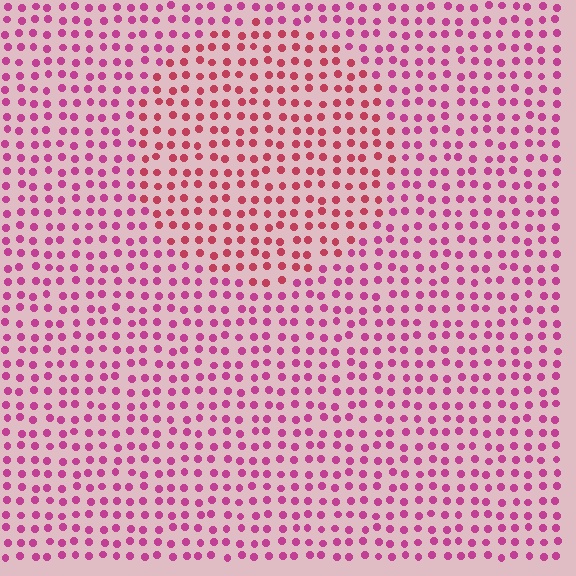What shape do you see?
I see a circle.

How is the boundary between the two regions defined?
The boundary is defined purely by a slight shift in hue (about 27 degrees). Spacing, size, and orientation are identical on both sides.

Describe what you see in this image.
The image is filled with small magenta elements in a uniform arrangement. A circle-shaped region is visible where the elements are tinted to a slightly different hue, forming a subtle color boundary.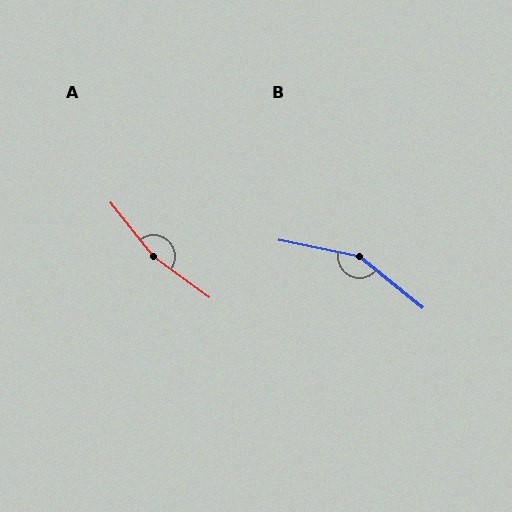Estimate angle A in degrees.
Approximately 164 degrees.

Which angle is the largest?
A, at approximately 164 degrees.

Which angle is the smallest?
B, at approximately 152 degrees.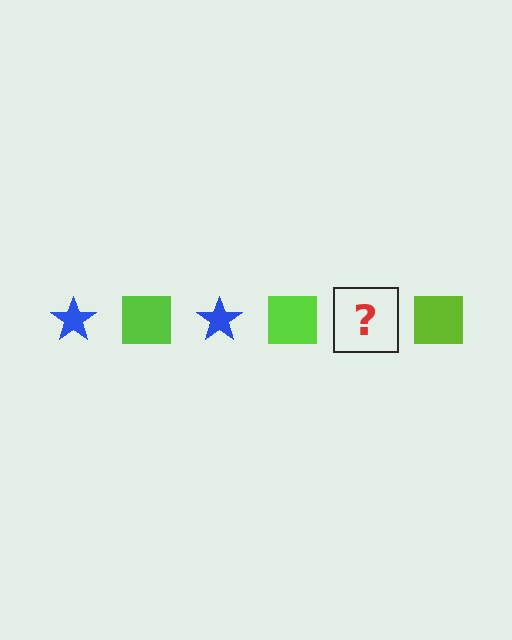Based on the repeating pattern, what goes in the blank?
The blank should be a blue star.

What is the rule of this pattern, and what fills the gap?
The rule is that the pattern alternates between blue star and lime square. The gap should be filled with a blue star.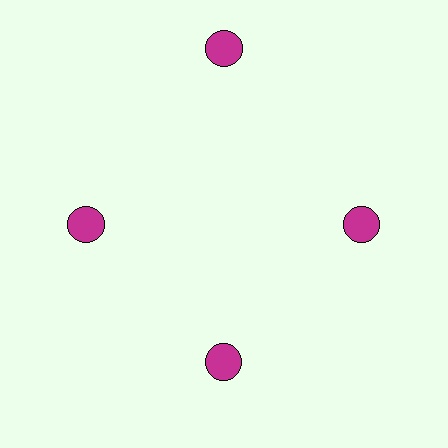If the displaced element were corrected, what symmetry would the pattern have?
It would have 4-fold rotational symmetry — the pattern would map onto itself every 90 degrees.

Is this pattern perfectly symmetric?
No. The 4 magenta circles are arranged in a ring, but one element near the 12 o'clock position is pushed outward from the center, breaking the 4-fold rotational symmetry.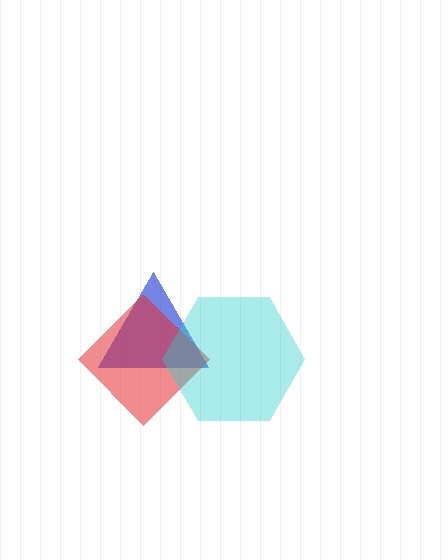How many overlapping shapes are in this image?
There are 3 overlapping shapes in the image.